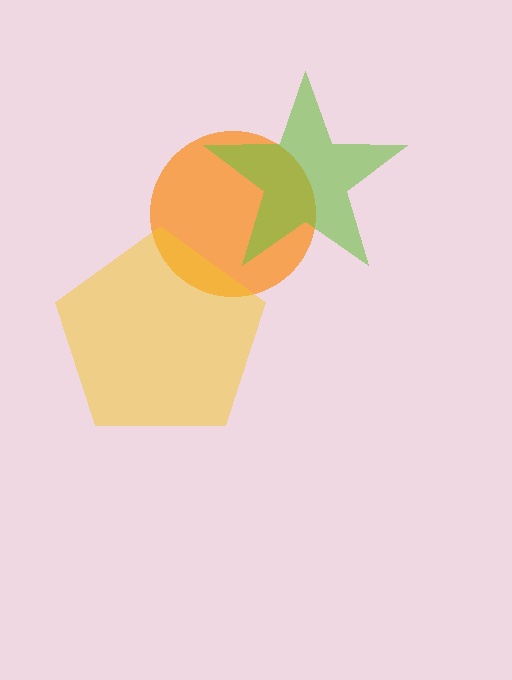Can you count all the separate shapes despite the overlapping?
Yes, there are 3 separate shapes.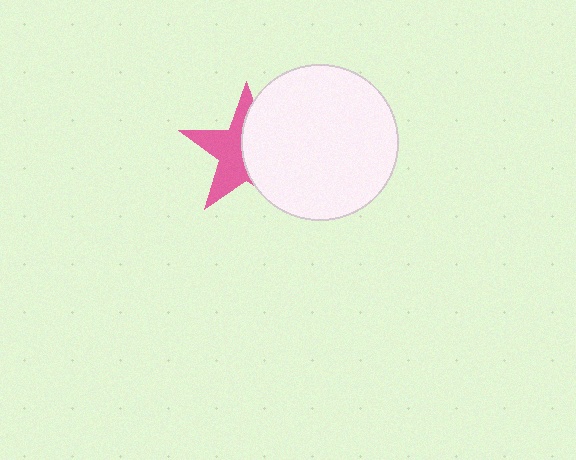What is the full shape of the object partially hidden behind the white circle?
The partially hidden object is a pink star.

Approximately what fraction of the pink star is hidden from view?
Roughly 51% of the pink star is hidden behind the white circle.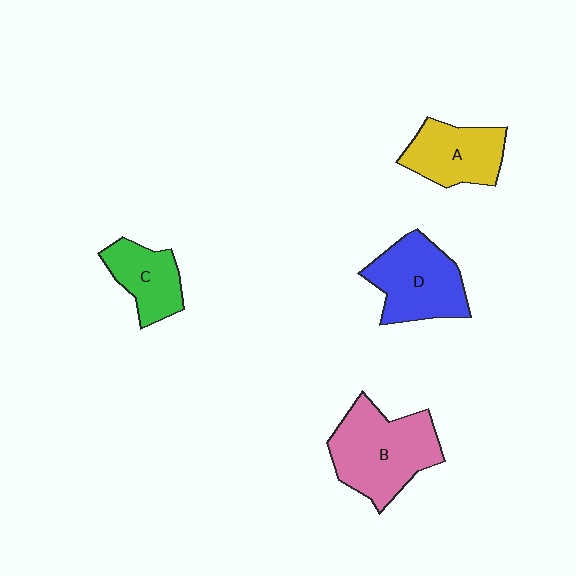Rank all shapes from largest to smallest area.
From largest to smallest: B (pink), D (blue), A (yellow), C (green).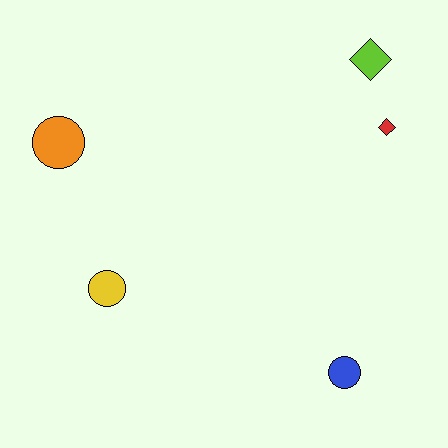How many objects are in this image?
There are 5 objects.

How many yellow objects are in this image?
There is 1 yellow object.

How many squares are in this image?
There are no squares.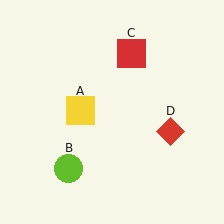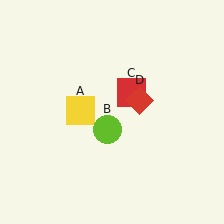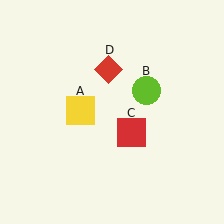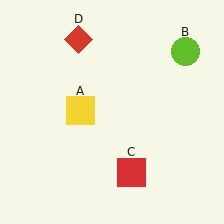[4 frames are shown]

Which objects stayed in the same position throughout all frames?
Yellow square (object A) remained stationary.